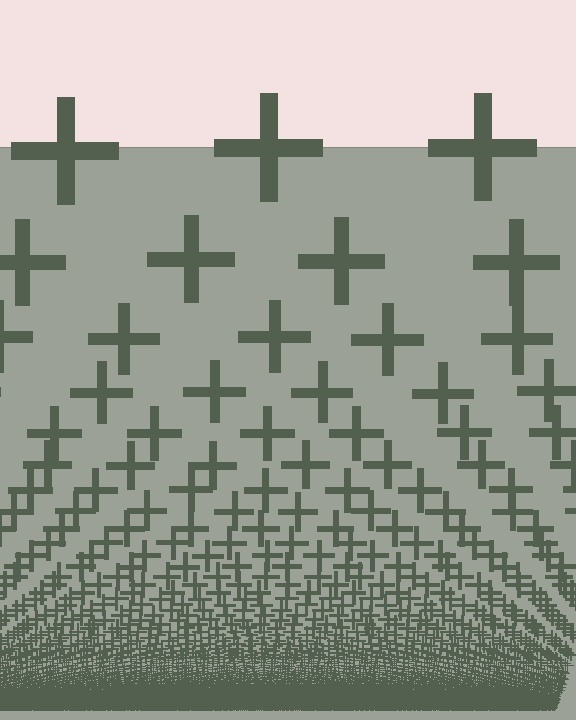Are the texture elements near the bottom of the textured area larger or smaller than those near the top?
Smaller. The gradient is inverted — elements near the bottom are smaller and denser.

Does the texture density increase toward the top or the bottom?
Density increases toward the bottom.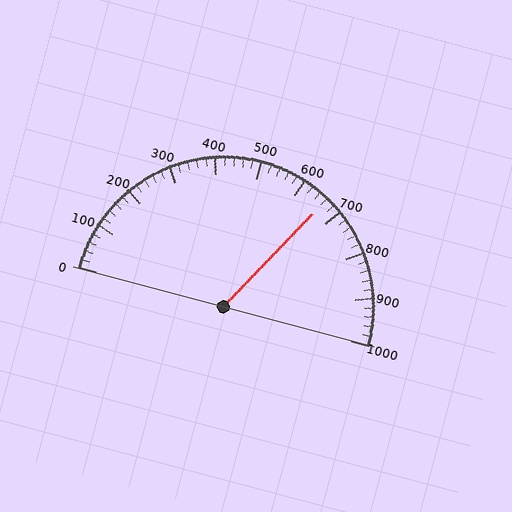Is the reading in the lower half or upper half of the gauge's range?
The reading is in the upper half of the range (0 to 1000).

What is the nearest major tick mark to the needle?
The nearest major tick mark is 700.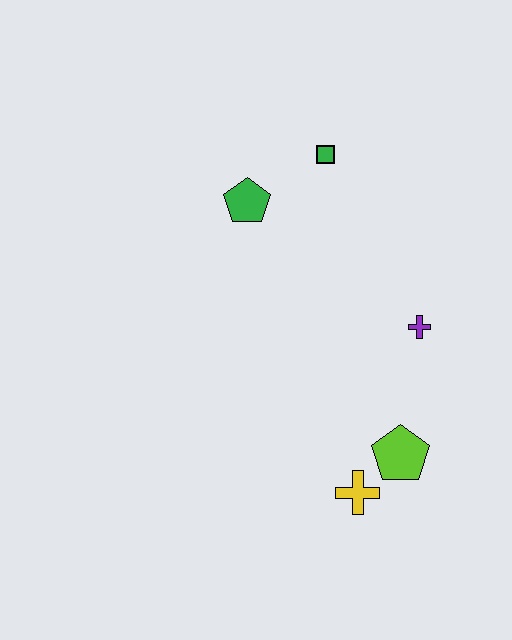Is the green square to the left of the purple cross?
Yes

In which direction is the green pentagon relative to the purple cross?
The green pentagon is to the left of the purple cross.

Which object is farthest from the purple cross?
The green pentagon is farthest from the purple cross.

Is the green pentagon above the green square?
No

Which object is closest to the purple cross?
The lime pentagon is closest to the purple cross.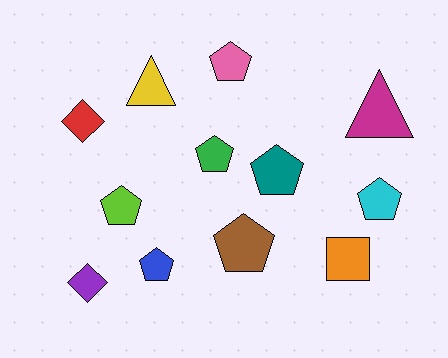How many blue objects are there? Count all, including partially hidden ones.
There is 1 blue object.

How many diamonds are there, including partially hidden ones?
There are 2 diamonds.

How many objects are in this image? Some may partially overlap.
There are 12 objects.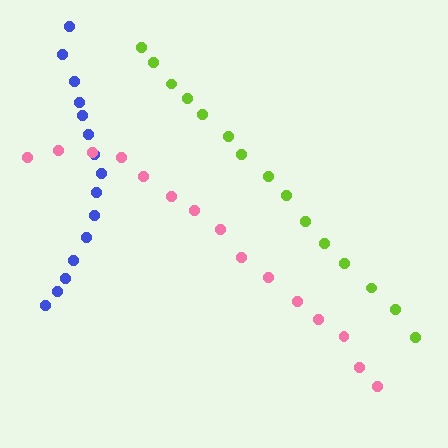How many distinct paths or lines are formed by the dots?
There are 3 distinct paths.